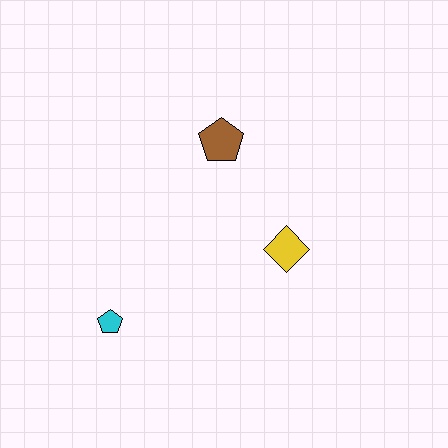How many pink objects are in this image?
There are no pink objects.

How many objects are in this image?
There are 3 objects.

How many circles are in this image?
There are no circles.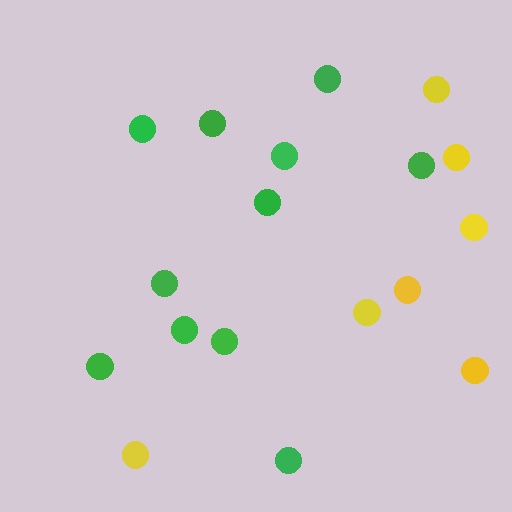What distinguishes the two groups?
There are 2 groups: one group of green circles (11) and one group of yellow circles (7).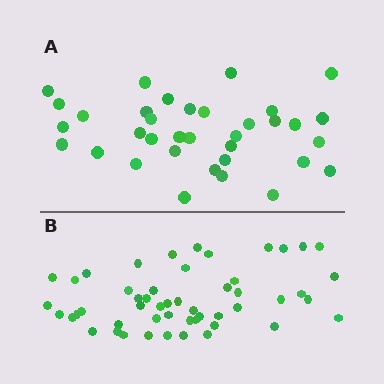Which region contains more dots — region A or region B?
Region B (the bottom region) has more dots.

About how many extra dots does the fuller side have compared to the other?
Region B has approximately 15 more dots than region A.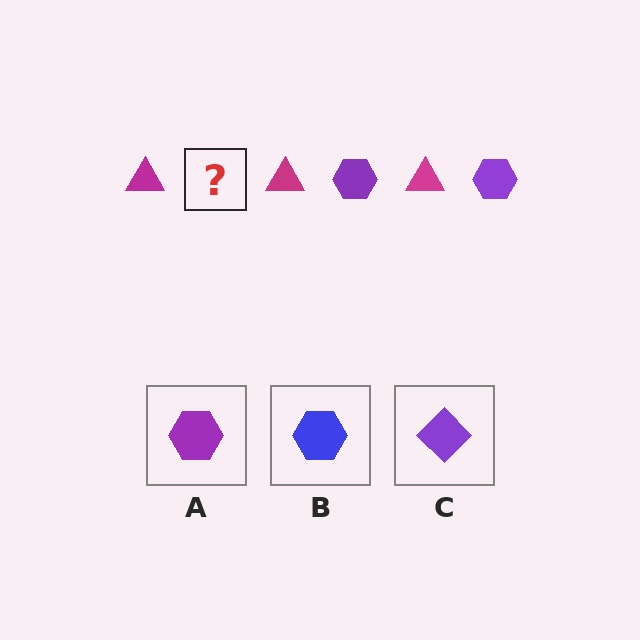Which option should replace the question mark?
Option A.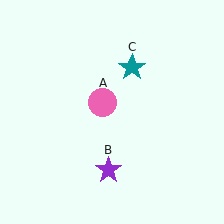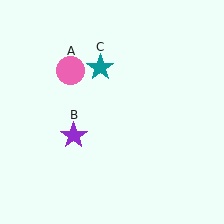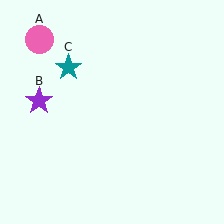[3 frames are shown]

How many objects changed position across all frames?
3 objects changed position: pink circle (object A), purple star (object B), teal star (object C).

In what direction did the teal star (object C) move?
The teal star (object C) moved left.